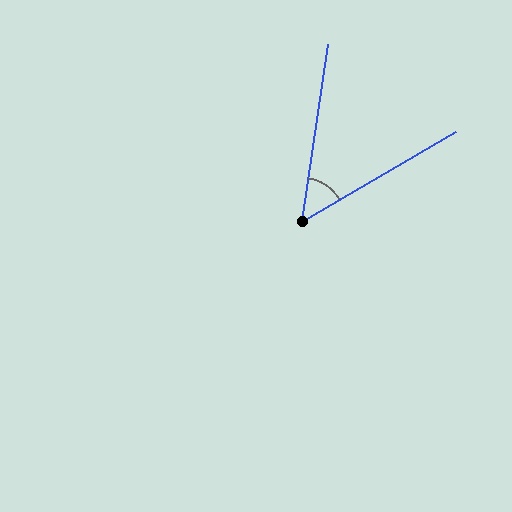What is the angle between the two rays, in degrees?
Approximately 51 degrees.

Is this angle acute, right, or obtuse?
It is acute.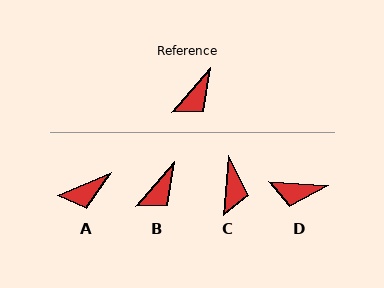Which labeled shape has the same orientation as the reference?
B.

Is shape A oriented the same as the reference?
No, it is off by about 26 degrees.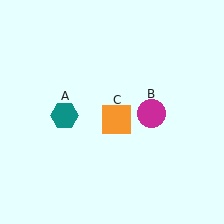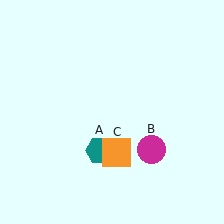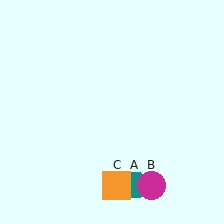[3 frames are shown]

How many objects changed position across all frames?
3 objects changed position: teal hexagon (object A), magenta circle (object B), orange square (object C).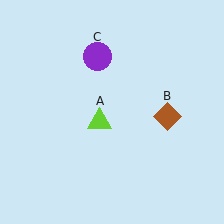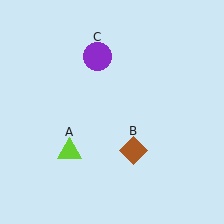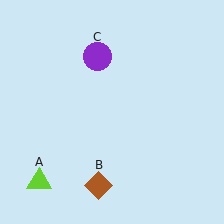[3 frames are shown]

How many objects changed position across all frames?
2 objects changed position: lime triangle (object A), brown diamond (object B).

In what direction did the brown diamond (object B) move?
The brown diamond (object B) moved down and to the left.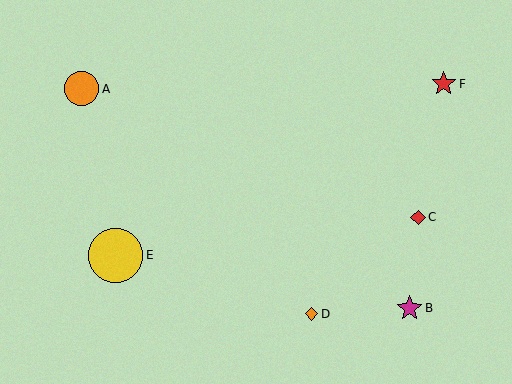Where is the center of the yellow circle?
The center of the yellow circle is at (116, 255).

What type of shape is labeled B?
Shape B is a magenta star.